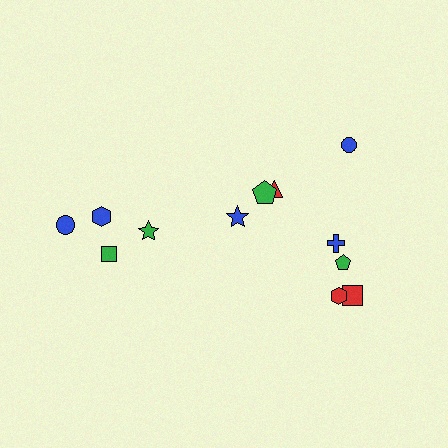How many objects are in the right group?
There are 8 objects.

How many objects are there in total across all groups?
There are 12 objects.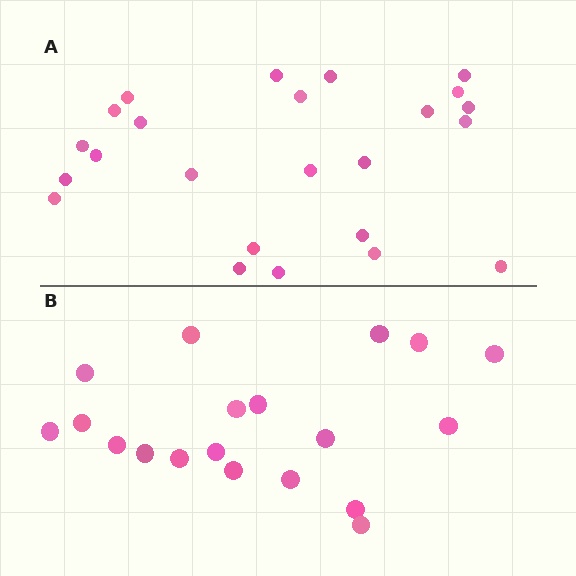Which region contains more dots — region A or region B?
Region A (the top region) has more dots.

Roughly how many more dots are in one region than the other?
Region A has about 5 more dots than region B.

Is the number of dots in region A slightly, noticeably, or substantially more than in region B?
Region A has noticeably more, but not dramatically so. The ratio is roughly 1.3 to 1.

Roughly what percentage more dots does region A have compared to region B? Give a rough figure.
About 25% more.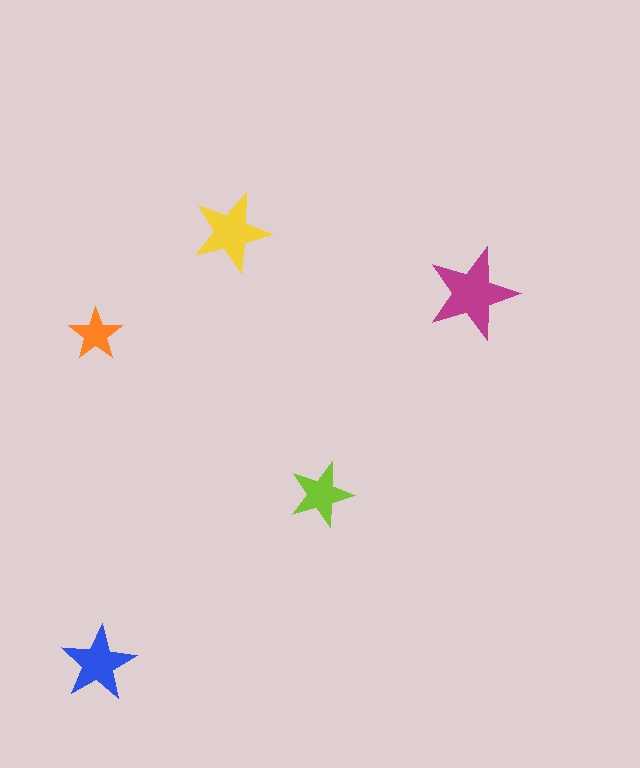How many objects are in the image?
There are 5 objects in the image.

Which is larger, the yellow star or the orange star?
The yellow one.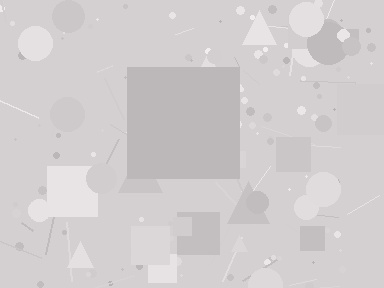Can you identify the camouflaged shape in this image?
The camouflaged shape is a square.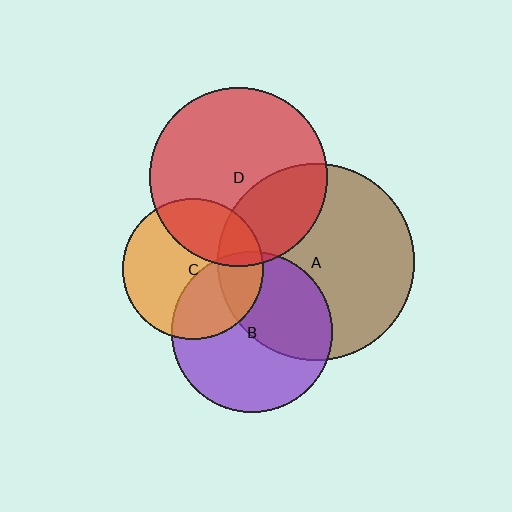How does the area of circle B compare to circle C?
Approximately 1.3 times.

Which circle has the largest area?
Circle A (brown).